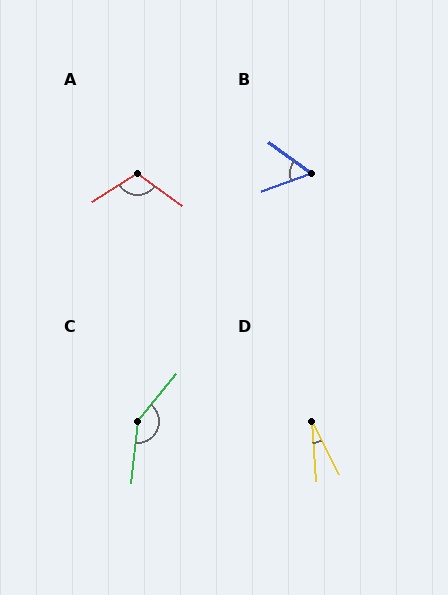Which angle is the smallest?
D, at approximately 22 degrees.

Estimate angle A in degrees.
Approximately 112 degrees.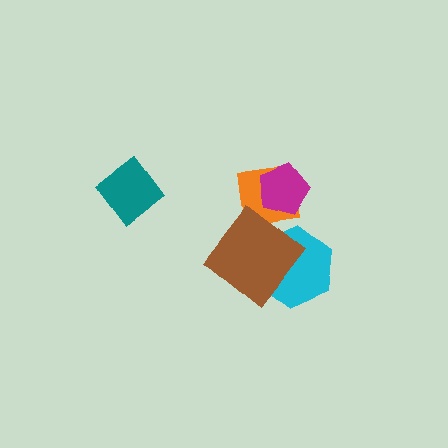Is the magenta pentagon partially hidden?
No, no other shape covers it.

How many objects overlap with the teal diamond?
0 objects overlap with the teal diamond.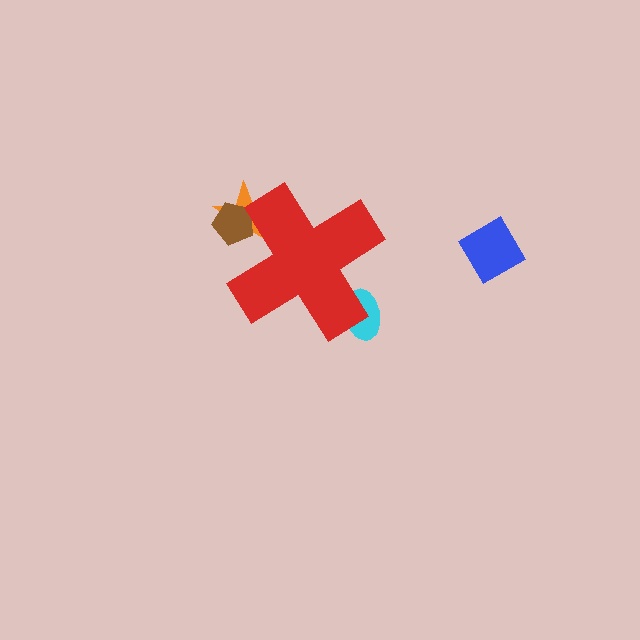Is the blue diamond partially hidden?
No, the blue diamond is fully visible.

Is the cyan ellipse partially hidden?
Yes, the cyan ellipse is partially hidden behind the red cross.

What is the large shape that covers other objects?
A red cross.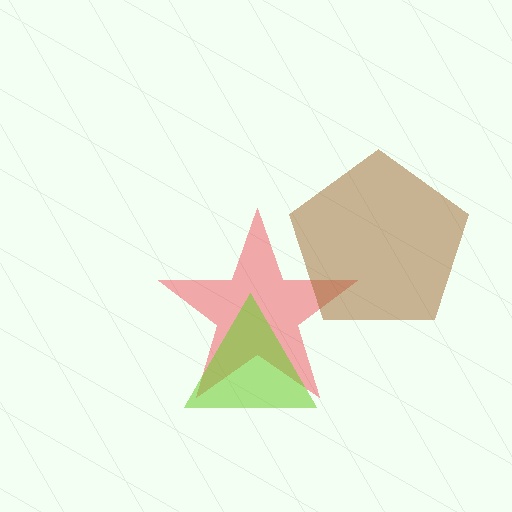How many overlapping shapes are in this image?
There are 3 overlapping shapes in the image.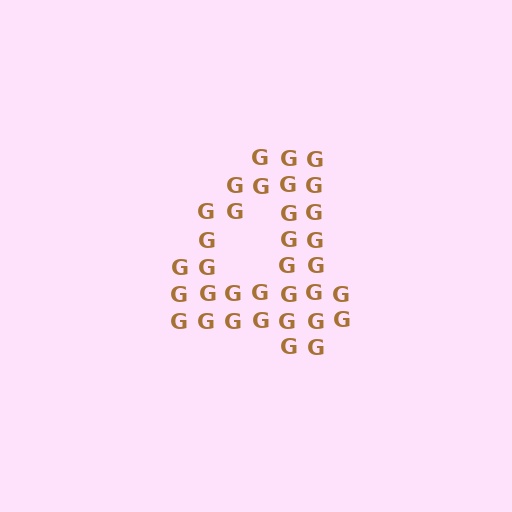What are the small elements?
The small elements are letter G's.